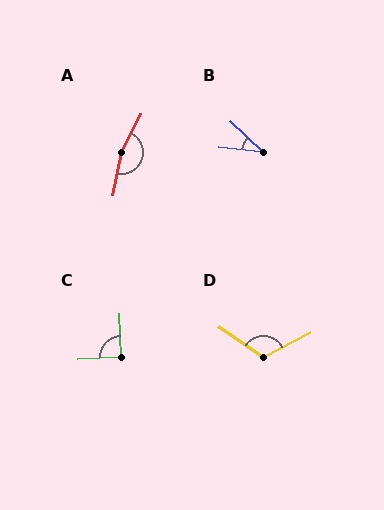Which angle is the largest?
A, at approximately 165 degrees.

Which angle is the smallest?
B, at approximately 37 degrees.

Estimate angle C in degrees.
Approximately 91 degrees.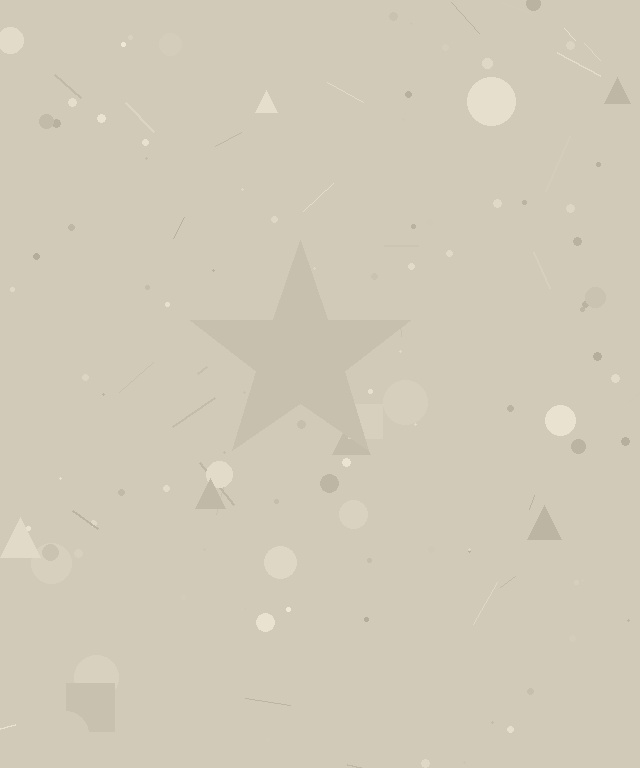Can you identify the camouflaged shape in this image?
The camouflaged shape is a star.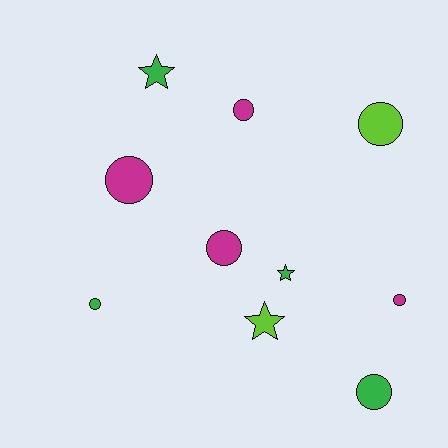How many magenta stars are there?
There are no magenta stars.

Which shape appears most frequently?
Circle, with 7 objects.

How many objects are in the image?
There are 10 objects.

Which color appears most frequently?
Green, with 4 objects.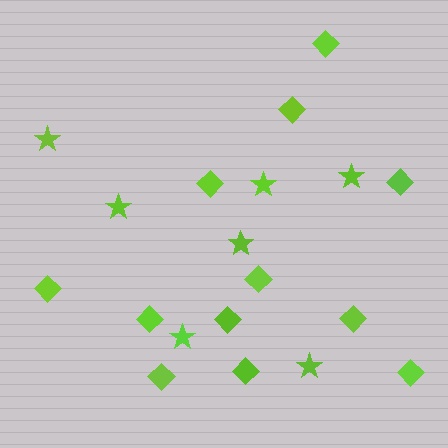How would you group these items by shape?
There are 2 groups: one group of stars (7) and one group of diamonds (12).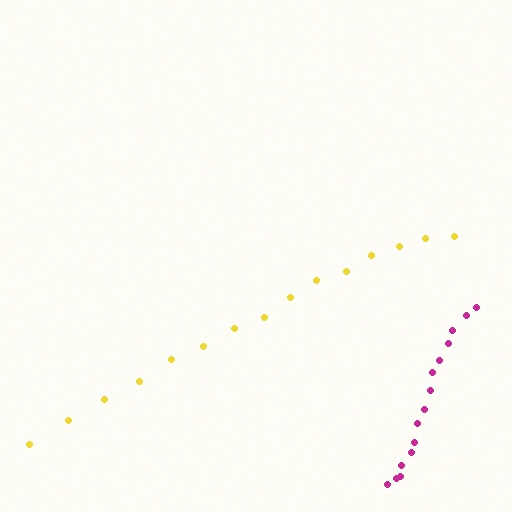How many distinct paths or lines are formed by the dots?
There are 2 distinct paths.